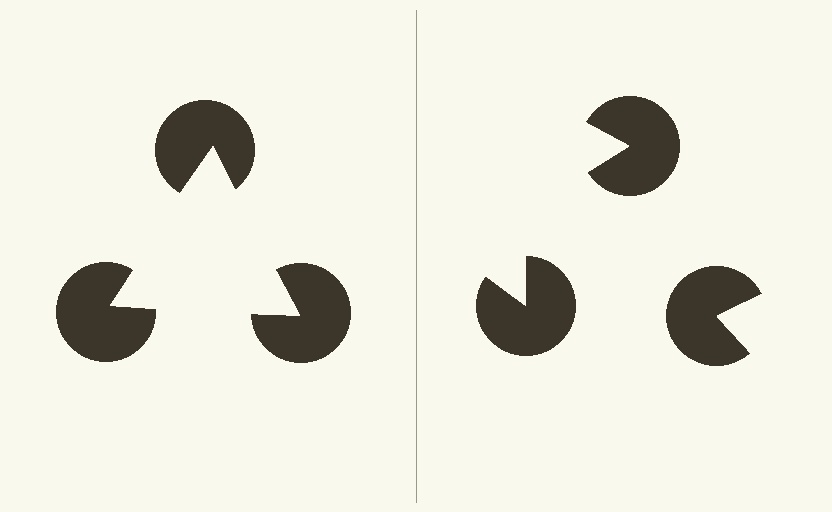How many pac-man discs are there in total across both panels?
6 — 3 on each side.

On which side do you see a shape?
An illusory triangle appears on the left side. On the right side the wedge cuts are rotated, so no coherent shape forms.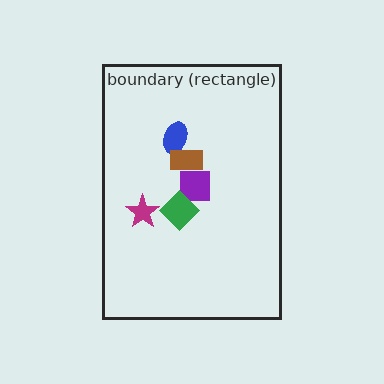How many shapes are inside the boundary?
5 inside, 0 outside.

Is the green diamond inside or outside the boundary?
Inside.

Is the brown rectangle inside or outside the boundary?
Inside.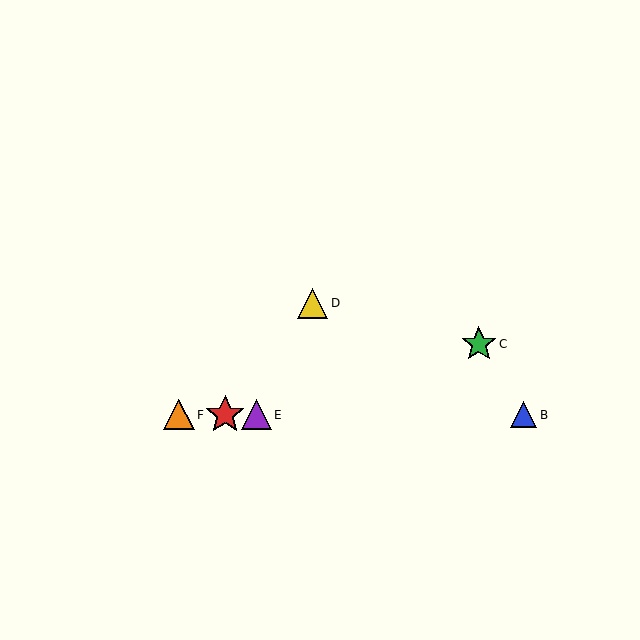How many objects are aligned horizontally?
4 objects (A, B, E, F) are aligned horizontally.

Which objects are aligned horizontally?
Objects A, B, E, F are aligned horizontally.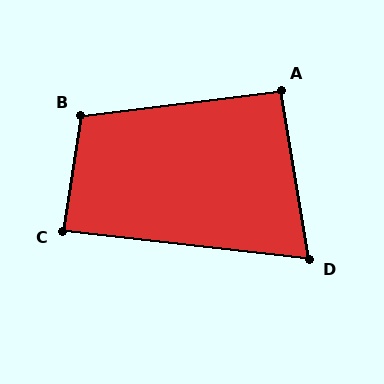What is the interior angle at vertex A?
Approximately 92 degrees (approximately right).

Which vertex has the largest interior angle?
B, at approximately 106 degrees.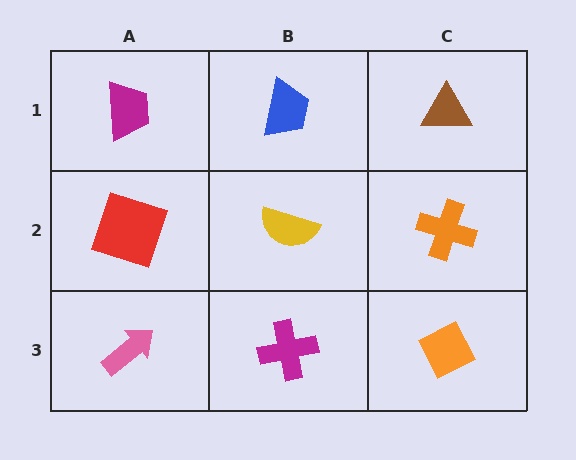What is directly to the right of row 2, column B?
An orange cross.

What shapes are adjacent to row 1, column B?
A yellow semicircle (row 2, column B), a magenta trapezoid (row 1, column A), a brown triangle (row 1, column C).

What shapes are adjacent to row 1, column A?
A red square (row 2, column A), a blue trapezoid (row 1, column B).